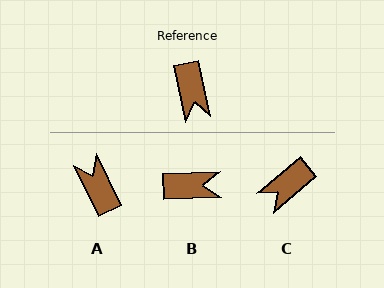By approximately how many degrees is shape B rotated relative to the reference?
Approximately 80 degrees counter-clockwise.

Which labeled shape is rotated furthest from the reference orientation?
A, about 165 degrees away.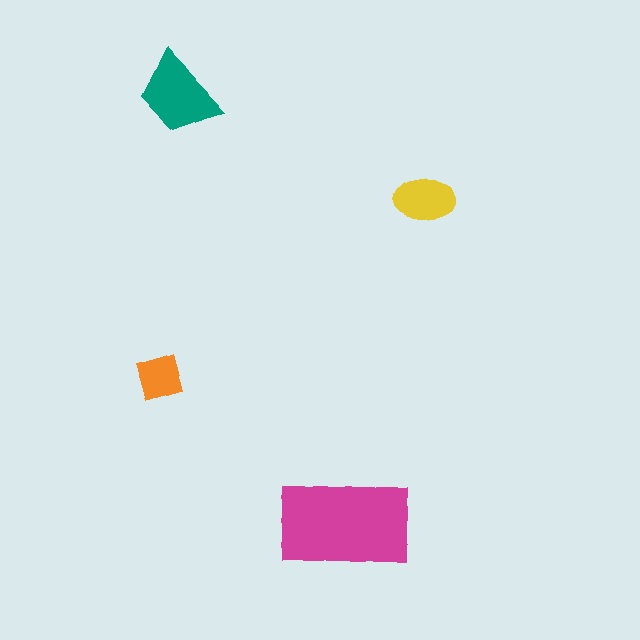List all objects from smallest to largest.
The orange square, the yellow ellipse, the teal trapezoid, the magenta rectangle.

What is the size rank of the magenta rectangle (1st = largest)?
1st.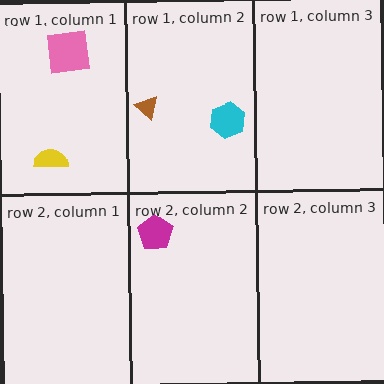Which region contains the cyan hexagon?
The row 1, column 2 region.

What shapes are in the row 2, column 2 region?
The magenta pentagon.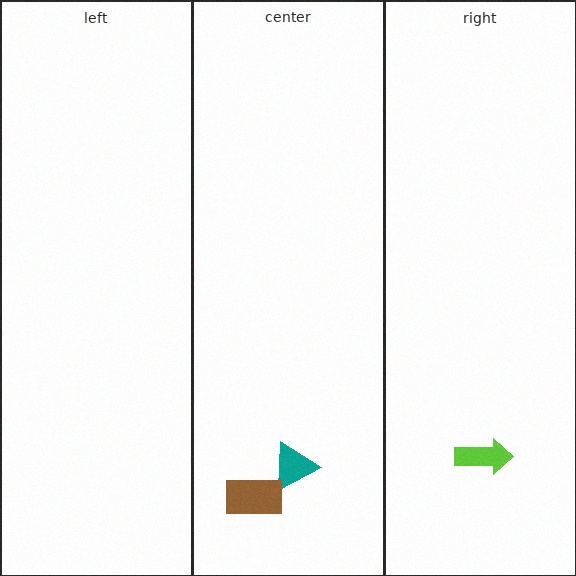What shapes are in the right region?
The lime arrow.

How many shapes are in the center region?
2.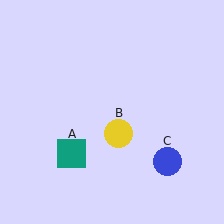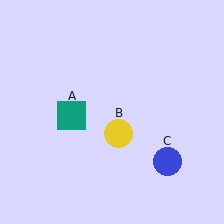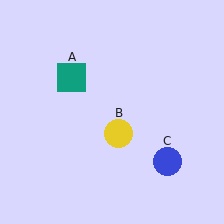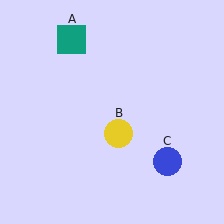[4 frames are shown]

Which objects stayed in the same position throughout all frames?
Yellow circle (object B) and blue circle (object C) remained stationary.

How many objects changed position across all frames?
1 object changed position: teal square (object A).